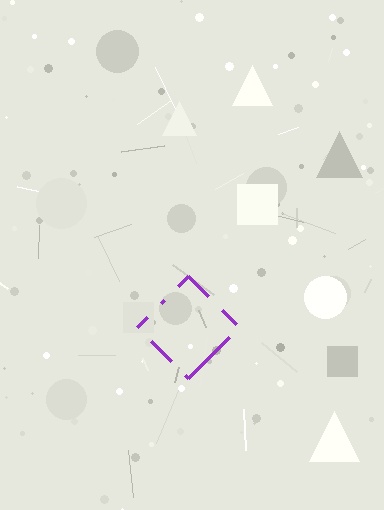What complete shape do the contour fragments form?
The contour fragments form a diamond.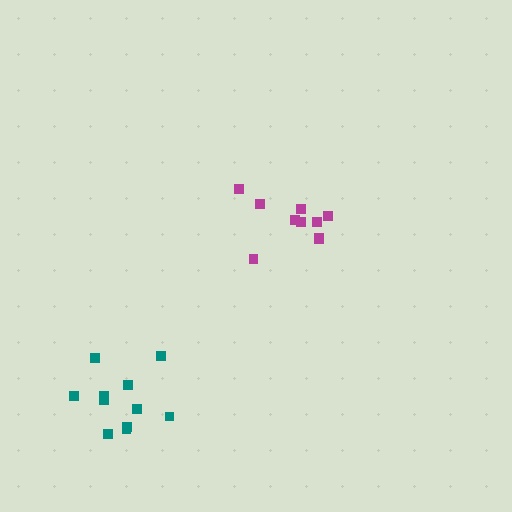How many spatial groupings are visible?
There are 2 spatial groupings.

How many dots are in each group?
Group 1: 10 dots, Group 2: 11 dots (21 total).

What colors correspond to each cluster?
The clusters are colored: magenta, teal.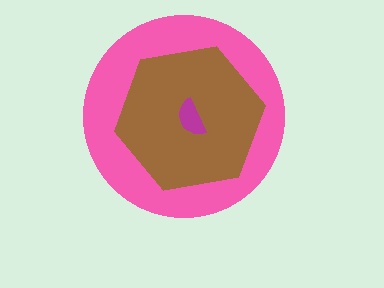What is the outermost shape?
The pink circle.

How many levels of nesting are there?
3.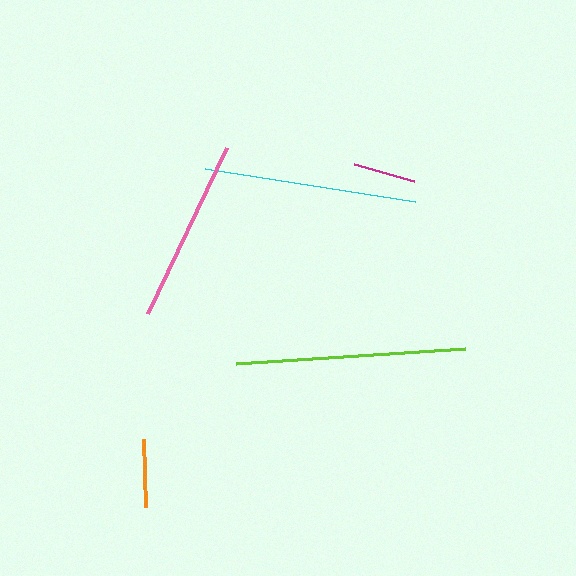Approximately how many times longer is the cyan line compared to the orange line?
The cyan line is approximately 3.1 times the length of the orange line.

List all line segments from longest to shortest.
From longest to shortest: lime, cyan, pink, orange, magenta.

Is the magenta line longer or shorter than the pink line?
The pink line is longer than the magenta line.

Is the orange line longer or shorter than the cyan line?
The cyan line is longer than the orange line.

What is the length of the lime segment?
The lime segment is approximately 230 pixels long.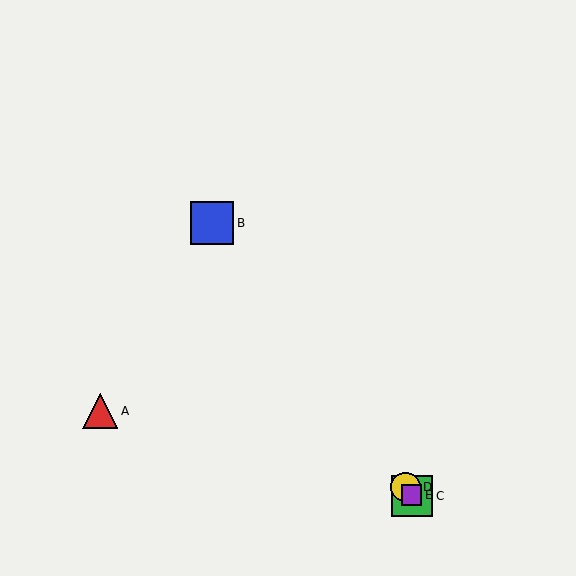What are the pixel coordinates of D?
Object D is at (405, 487).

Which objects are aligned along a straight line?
Objects B, C, D, E are aligned along a straight line.